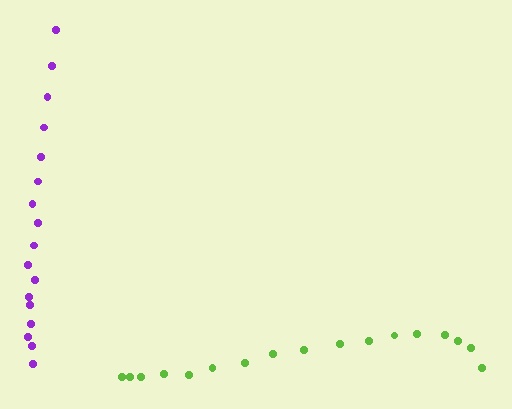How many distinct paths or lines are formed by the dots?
There are 2 distinct paths.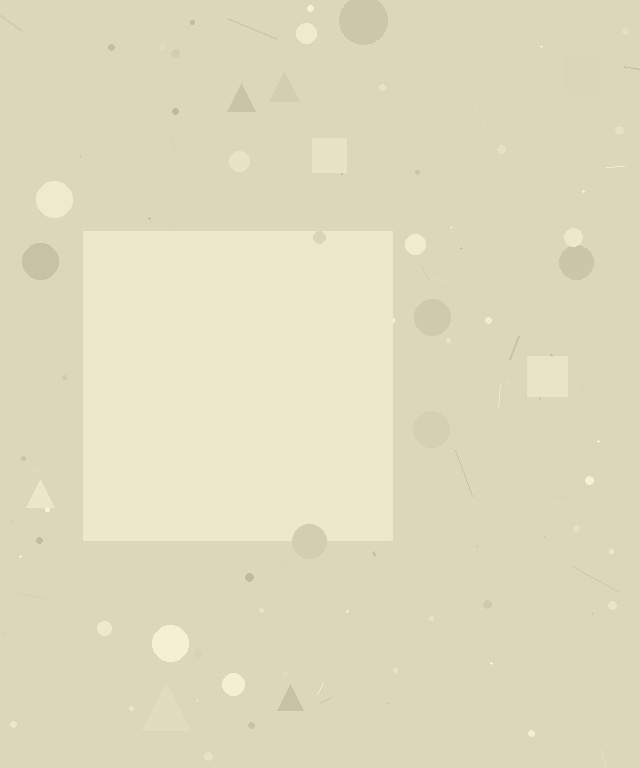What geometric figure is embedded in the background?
A square is embedded in the background.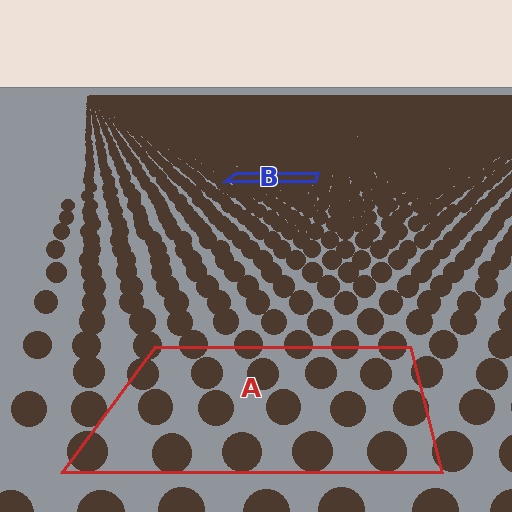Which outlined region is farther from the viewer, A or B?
Region B is farther from the viewer — the texture elements inside it appear smaller and more densely packed.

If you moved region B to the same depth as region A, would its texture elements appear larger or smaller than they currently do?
They would appear larger. At a closer depth, the same texture elements are projected at a bigger on-screen size.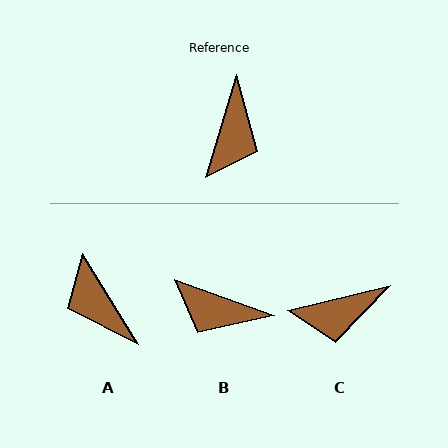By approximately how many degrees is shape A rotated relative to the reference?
Approximately 132 degrees clockwise.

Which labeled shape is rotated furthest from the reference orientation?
A, about 132 degrees away.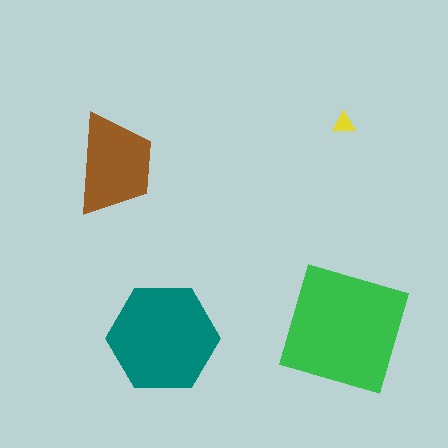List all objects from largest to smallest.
The green square, the teal hexagon, the brown trapezoid, the yellow triangle.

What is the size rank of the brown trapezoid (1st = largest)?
3rd.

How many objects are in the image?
There are 4 objects in the image.